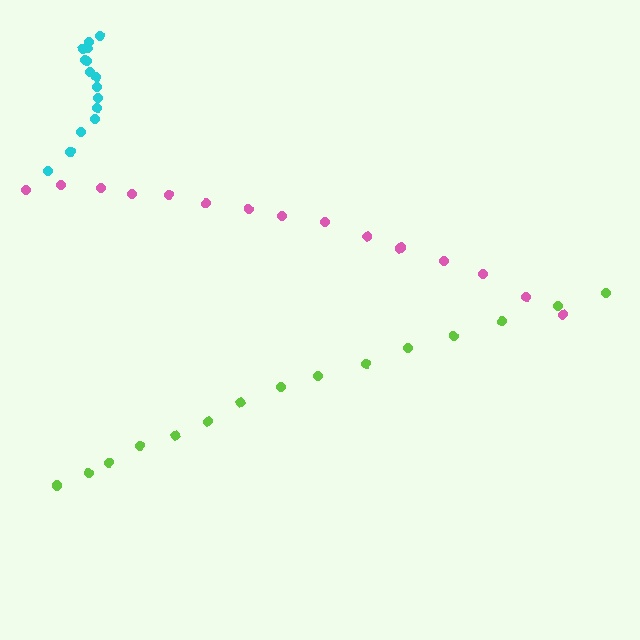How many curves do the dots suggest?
There are 3 distinct paths.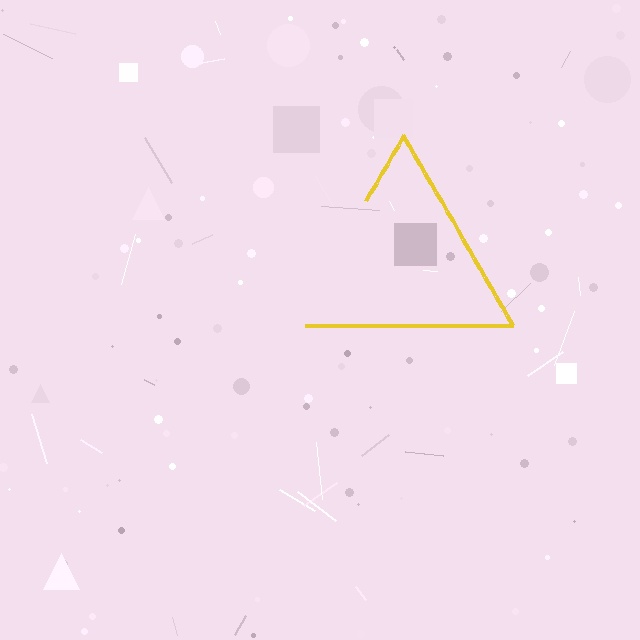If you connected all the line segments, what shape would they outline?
They would outline a triangle.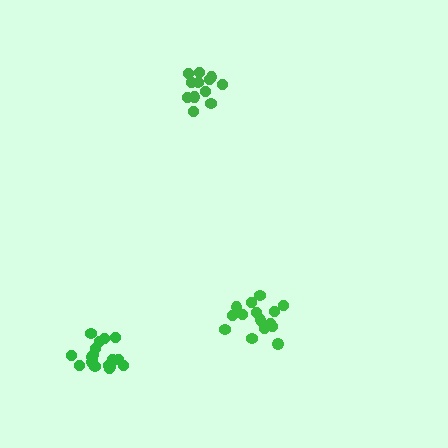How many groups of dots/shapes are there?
There are 3 groups.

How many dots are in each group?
Group 1: 12 dots, Group 2: 16 dots, Group 3: 18 dots (46 total).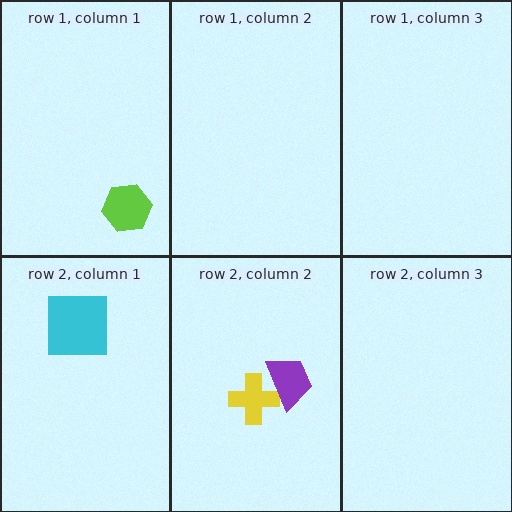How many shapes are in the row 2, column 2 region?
2.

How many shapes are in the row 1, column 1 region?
1.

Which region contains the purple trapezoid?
The row 2, column 2 region.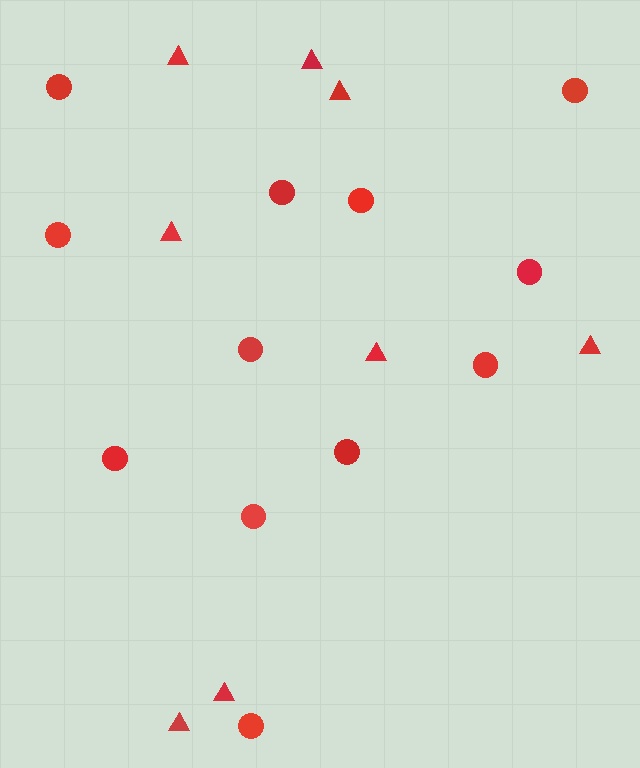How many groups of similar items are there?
There are 2 groups: one group of circles (12) and one group of triangles (8).